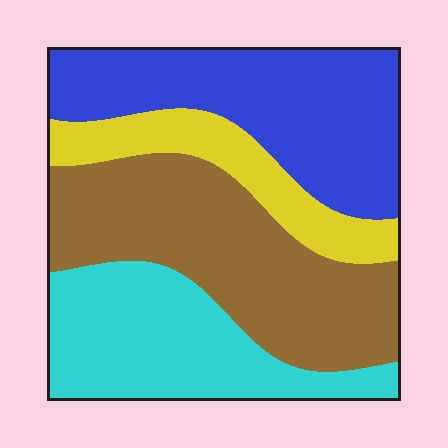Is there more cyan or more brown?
Brown.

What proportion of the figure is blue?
Blue covers 29% of the figure.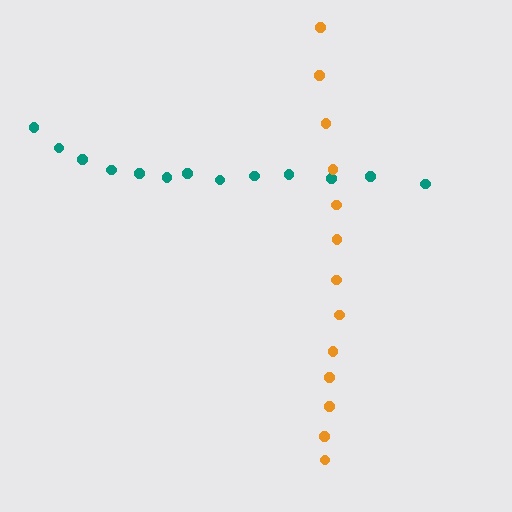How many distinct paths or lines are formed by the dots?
There are 2 distinct paths.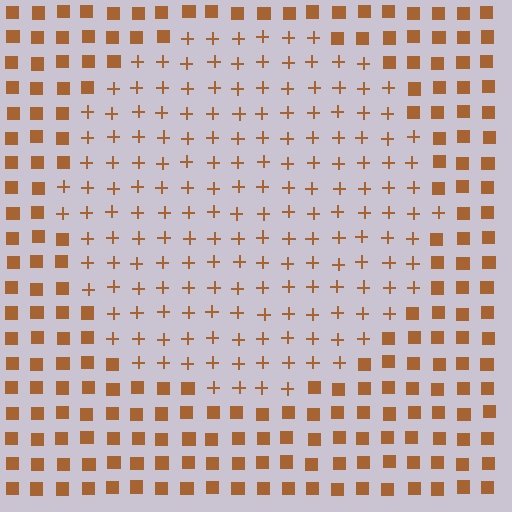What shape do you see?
I see a circle.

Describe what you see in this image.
The image is filled with small brown elements arranged in a uniform grid. A circle-shaped region contains plus signs, while the surrounding area contains squares. The boundary is defined purely by the change in element shape.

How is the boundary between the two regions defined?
The boundary is defined by a change in element shape: plus signs inside vs. squares outside. All elements share the same color and spacing.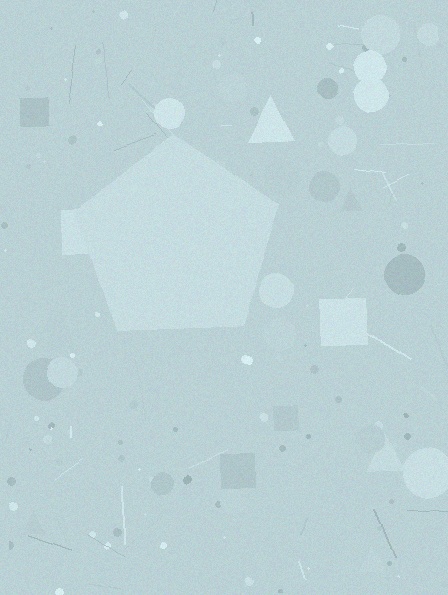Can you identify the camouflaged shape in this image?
The camouflaged shape is a pentagon.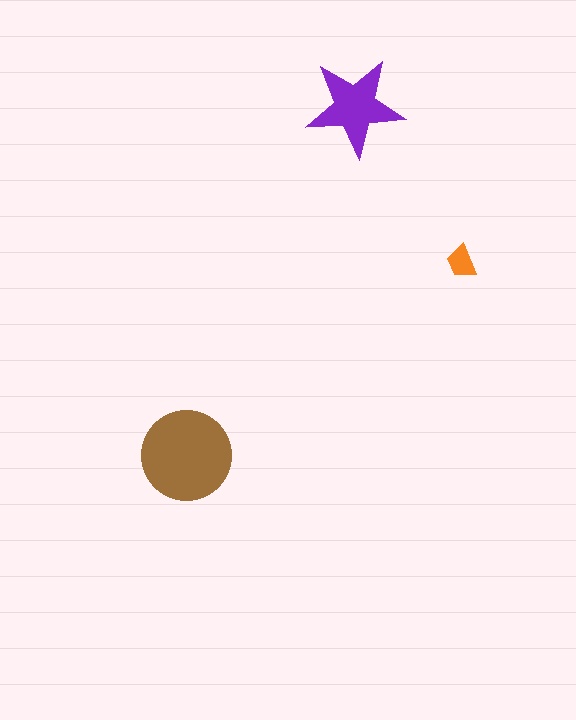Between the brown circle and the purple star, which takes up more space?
The brown circle.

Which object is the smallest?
The orange trapezoid.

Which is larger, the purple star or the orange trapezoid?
The purple star.